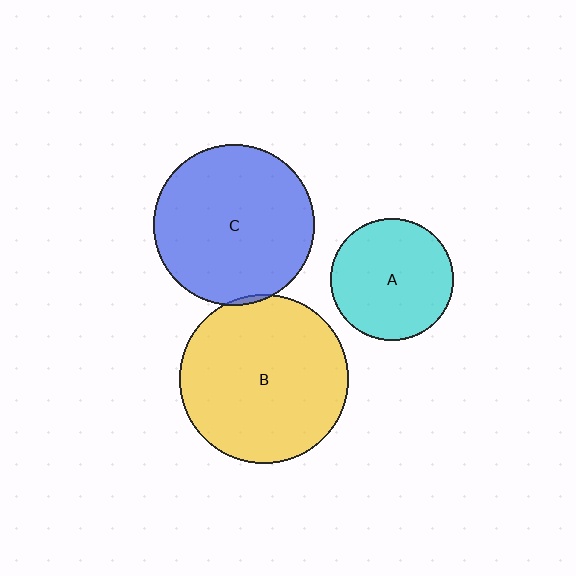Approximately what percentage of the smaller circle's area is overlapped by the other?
Approximately 5%.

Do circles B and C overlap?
Yes.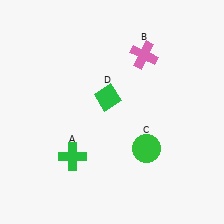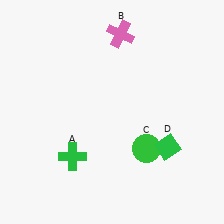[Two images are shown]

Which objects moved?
The objects that moved are: the pink cross (B), the green diamond (D).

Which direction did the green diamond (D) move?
The green diamond (D) moved right.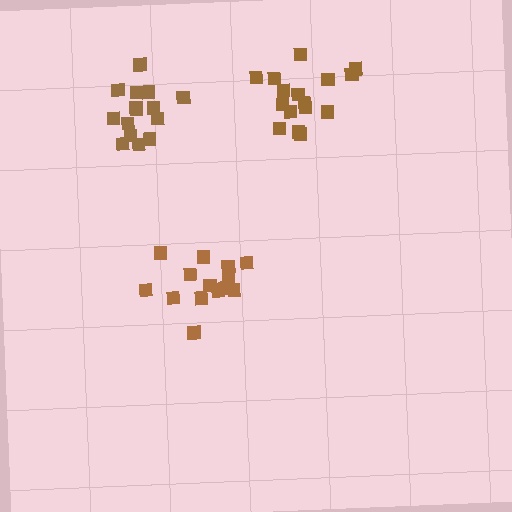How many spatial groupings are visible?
There are 3 spatial groupings.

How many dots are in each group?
Group 1: 15 dots, Group 2: 16 dots, Group 3: 16 dots (47 total).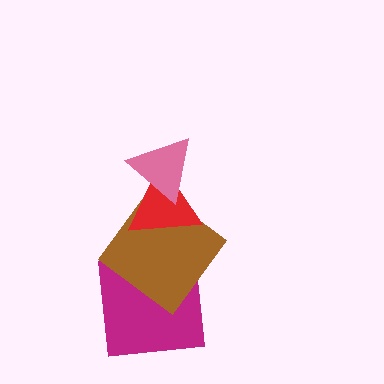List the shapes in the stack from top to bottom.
From top to bottom: the pink triangle, the red triangle, the brown diamond, the magenta square.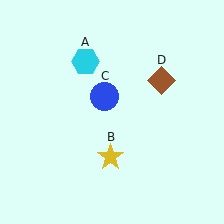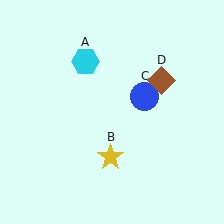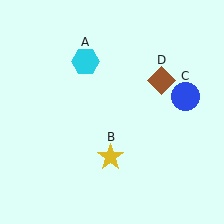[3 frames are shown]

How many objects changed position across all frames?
1 object changed position: blue circle (object C).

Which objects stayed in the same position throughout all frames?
Cyan hexagon (object A) and yellow star (object B) and brown diamond (object D) remained stationary.